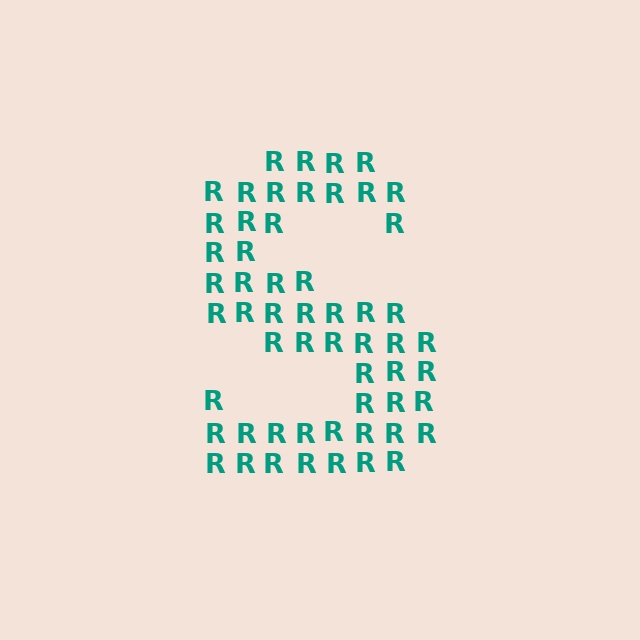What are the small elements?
The small elements are letter R's.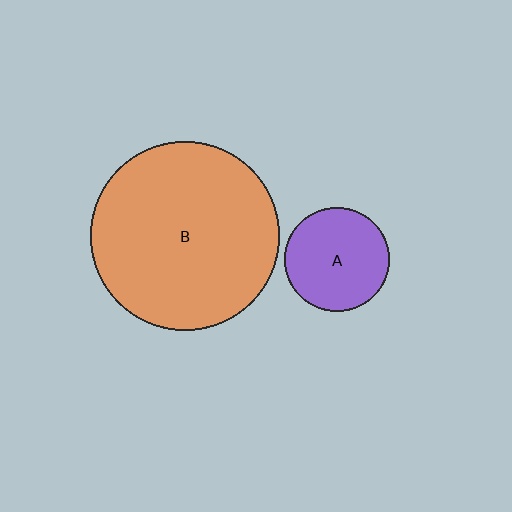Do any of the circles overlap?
No, none of the circles overlap.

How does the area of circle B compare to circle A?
Approximately 3.3 times.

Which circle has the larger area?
Circle B (orange).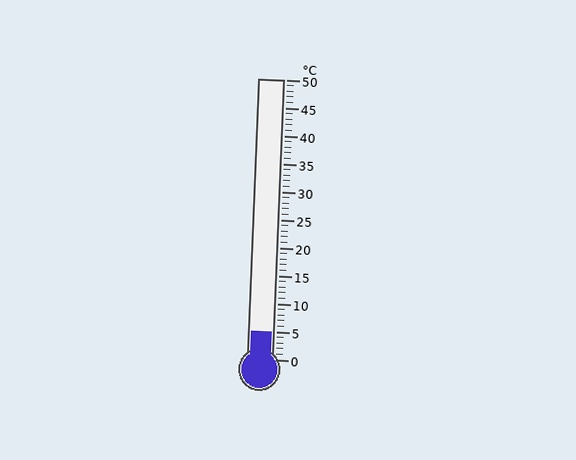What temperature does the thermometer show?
The thermometer shows approximately 5°C.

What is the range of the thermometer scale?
The thermometer scale ranges from 0°C to 50°C.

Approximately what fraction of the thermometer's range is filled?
The thermometer is filled to approximately 10% of its range.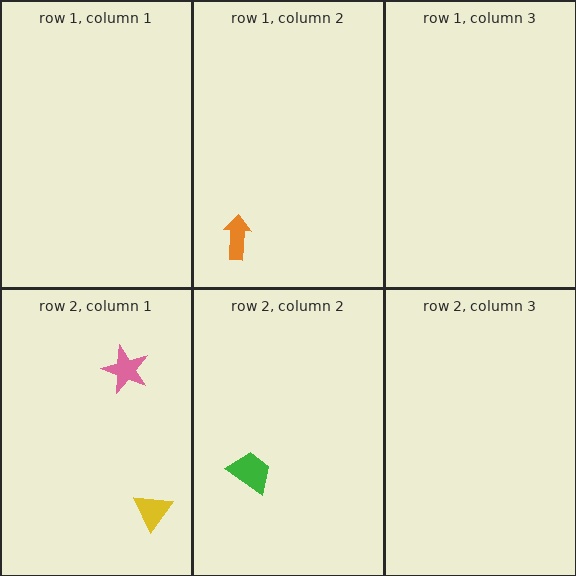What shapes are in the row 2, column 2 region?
The green trapezoid.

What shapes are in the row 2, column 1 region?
The pink star, the yellow triangle.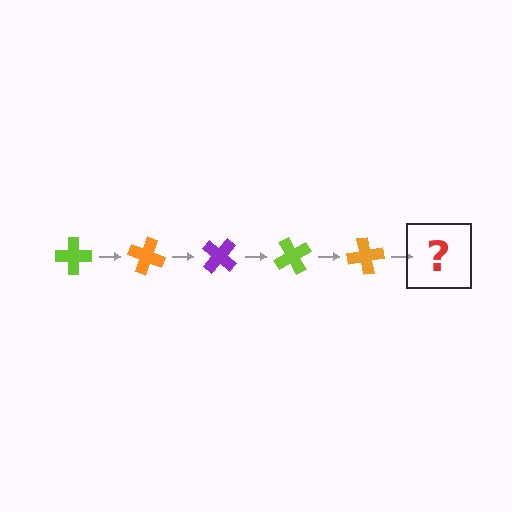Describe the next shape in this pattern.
It should be a purple cross, rotated 100 degrees from the start.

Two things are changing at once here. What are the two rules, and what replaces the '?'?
The two rules are that it rotates 20 degrees each step and the color cycles through lime, orange, and purple. The '?' should be a purple cross, rotated 100 degrees from the start.